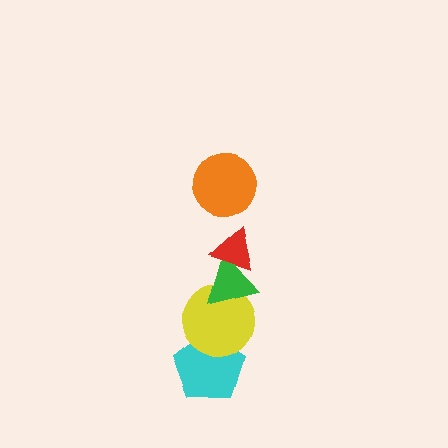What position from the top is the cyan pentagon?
The cyan pentagon is 5th from the top.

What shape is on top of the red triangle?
The orange circle is on top of the red triangle.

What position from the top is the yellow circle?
The yellow circle is 4th from the top.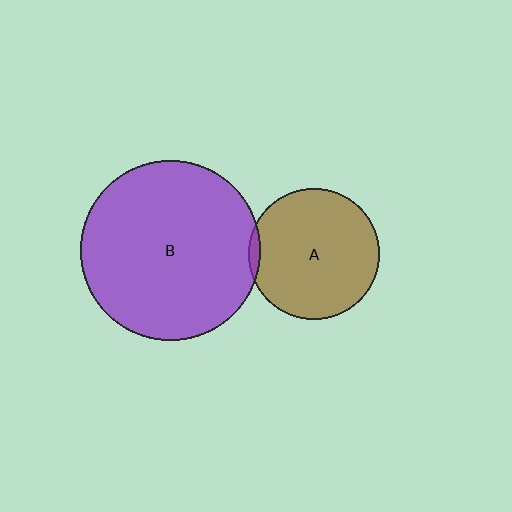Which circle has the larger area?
Circle B (purple).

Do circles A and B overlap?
Yes.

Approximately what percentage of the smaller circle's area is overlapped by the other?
Approximately 5%.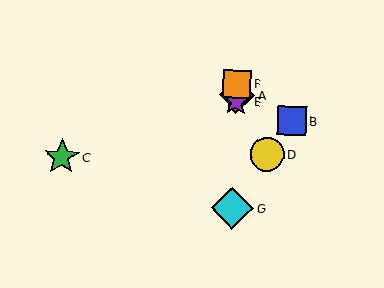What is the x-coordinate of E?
Object E is at x≈236.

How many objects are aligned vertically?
4 objects (A, E, F, G) are aligned vertically.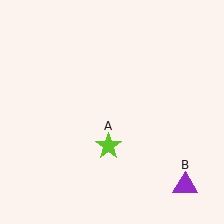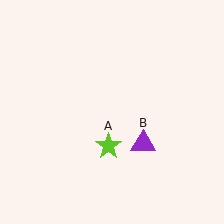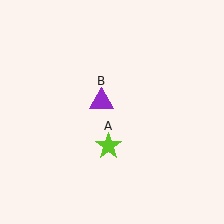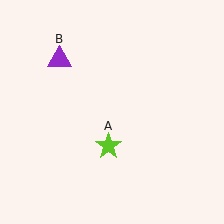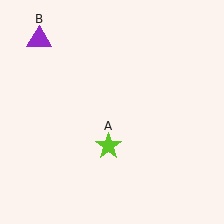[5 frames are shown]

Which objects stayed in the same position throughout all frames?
Lime star (object A) remained stationary.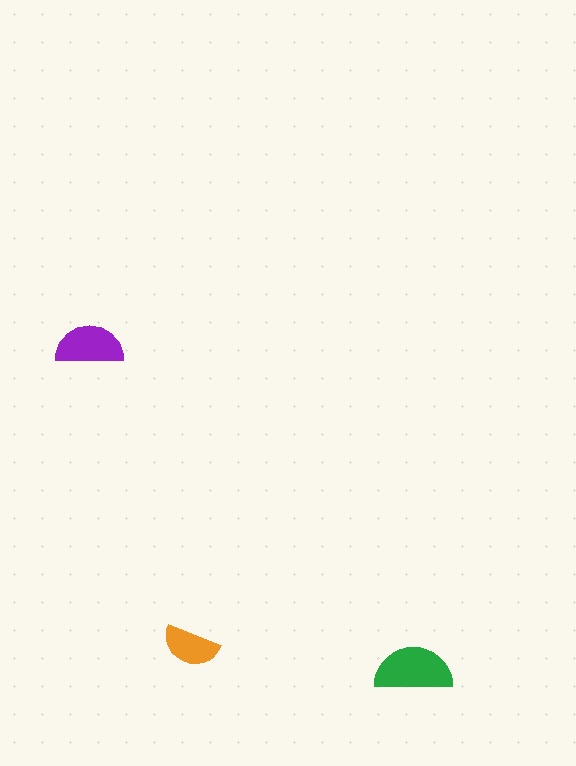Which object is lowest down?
The green semicircle is bottommost.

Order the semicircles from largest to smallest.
the green one, the purple one, the orange one.